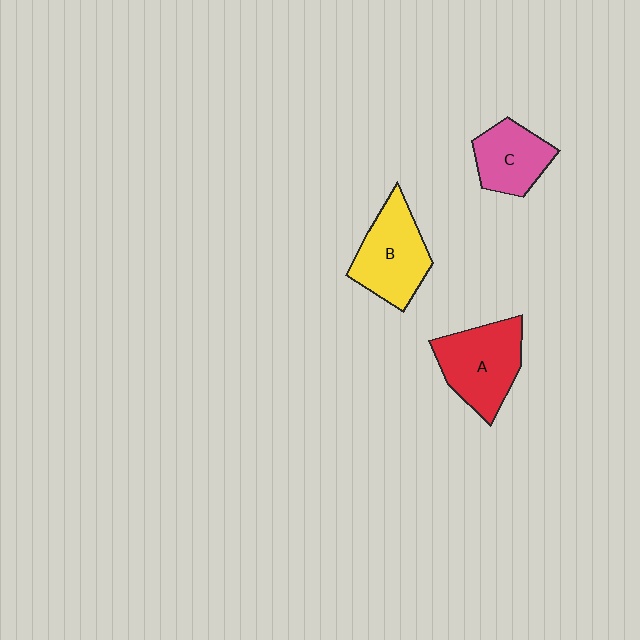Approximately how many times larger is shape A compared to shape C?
Approximately 1.4 times.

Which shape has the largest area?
Shape A (red).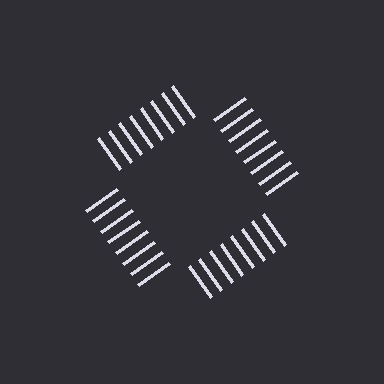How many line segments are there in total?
32 — 8 along each of the 4 edges.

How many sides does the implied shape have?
4 sides — the line-ends trace a square.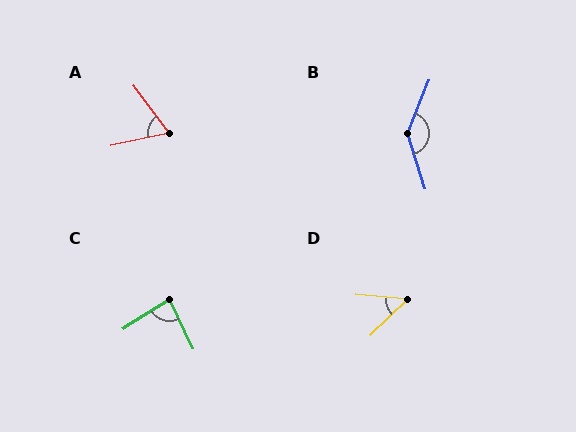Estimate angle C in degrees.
Approximately 83 degrees.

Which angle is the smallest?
D, at approximately 48 degrees.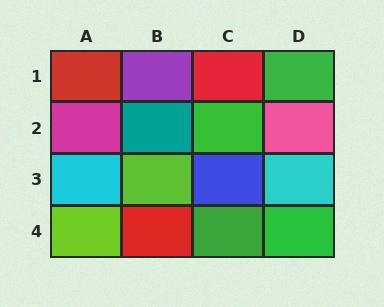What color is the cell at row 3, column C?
Blue.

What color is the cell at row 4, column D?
Green.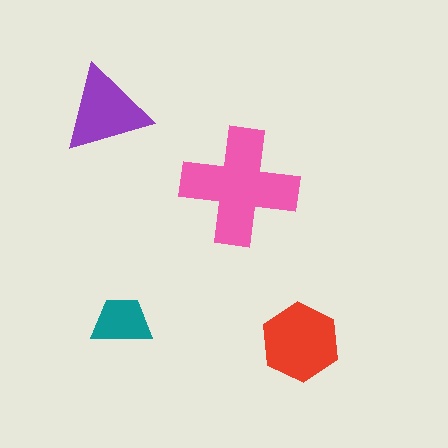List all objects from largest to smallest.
The pink cross, the red hexagon, the purple triangle, the teal trapezoid.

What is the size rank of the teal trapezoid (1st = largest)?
4th.